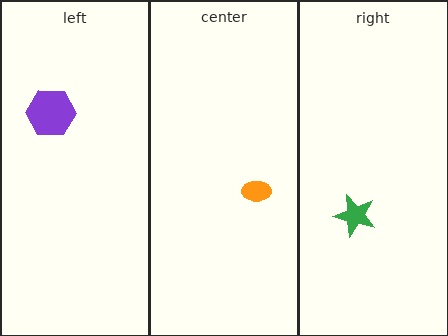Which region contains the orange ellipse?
The center region.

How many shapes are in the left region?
1.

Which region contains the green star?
The right region.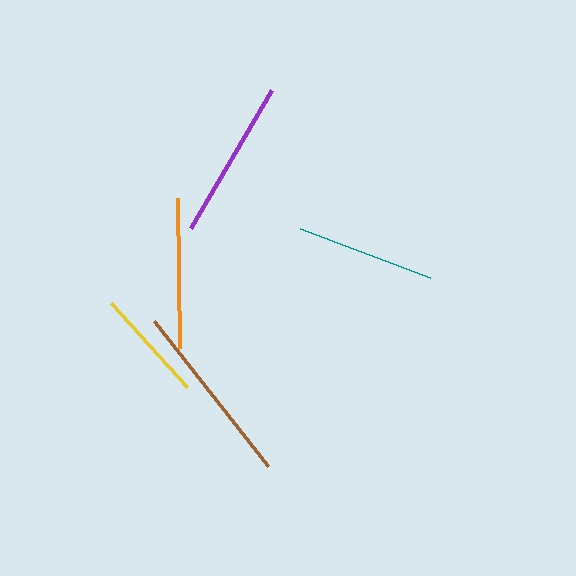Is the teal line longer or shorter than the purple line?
The purple line is longer than the teal line.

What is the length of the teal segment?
The teal segment is approximately 139 pixels long.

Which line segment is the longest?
The brown line is the longest at approximately 184 pixels.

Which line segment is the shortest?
The yellow line is the shortest at approximately 113 pixels.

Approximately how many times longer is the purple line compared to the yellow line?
The purple line is approximately 1.4 times the length of the yellow line.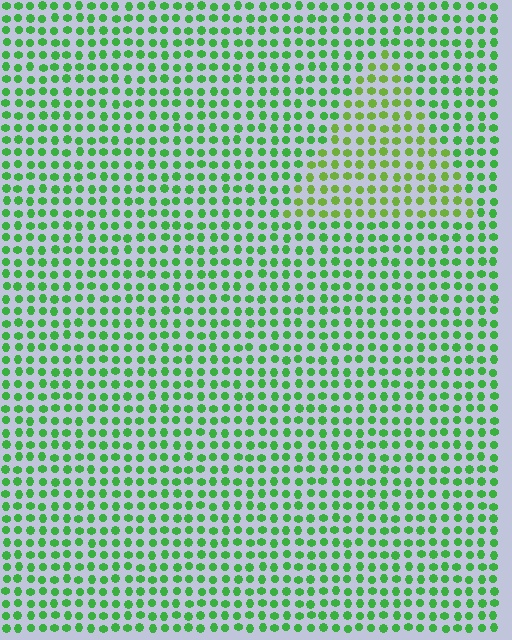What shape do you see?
I see a triangle.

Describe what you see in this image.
The image is filled with small green elements in a uniform arrangement. A triangle-shaped region is visible where the elements are tinted to a slightly different hue, forming a subtle color boundary.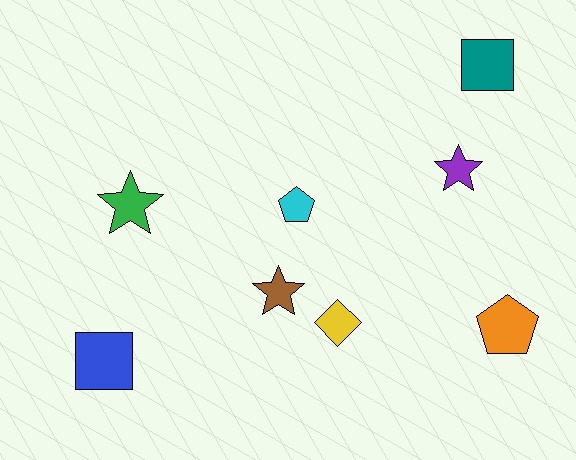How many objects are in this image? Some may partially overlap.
There are 8 objects.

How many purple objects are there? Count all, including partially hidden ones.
There is 1 purple object.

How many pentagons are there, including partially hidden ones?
There are 2 pentagons.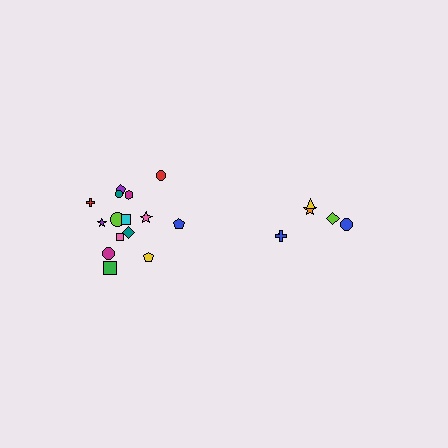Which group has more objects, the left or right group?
The left group.